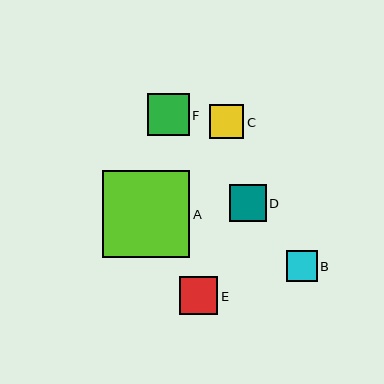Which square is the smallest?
Square B is the smallest with a size of approximately 31 pixels.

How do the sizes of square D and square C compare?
Square D and square C are approximately the same size.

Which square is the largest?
Square A is the largest with a size of approximately 87 pixels.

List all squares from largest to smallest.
From largest to smallest: A, F, E, D, C, B.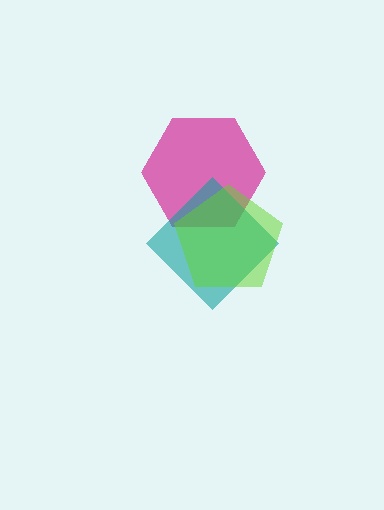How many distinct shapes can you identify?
There are 3 distinct shapes: a magenta hexagon, a teal diamond, a lime pentagon.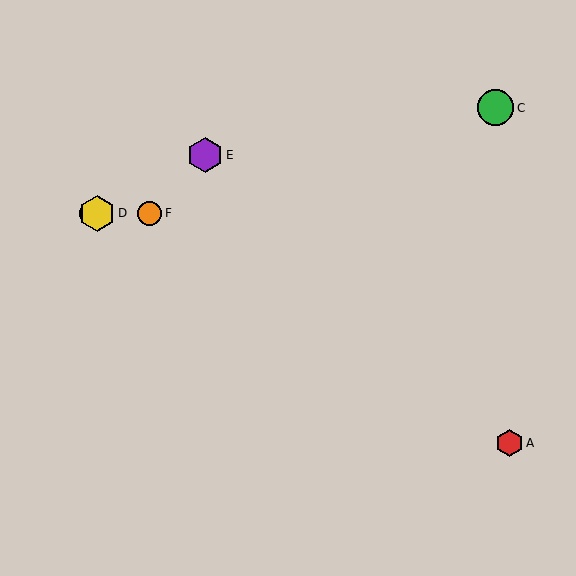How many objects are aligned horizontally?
3 objects (B, D, F) are aligned horizontally.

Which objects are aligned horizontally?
Objects B, D, F are aligned horizontally.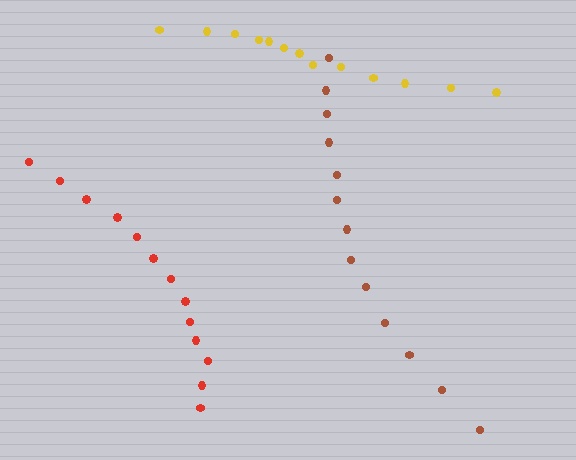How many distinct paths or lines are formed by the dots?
There are 3 distinct paths.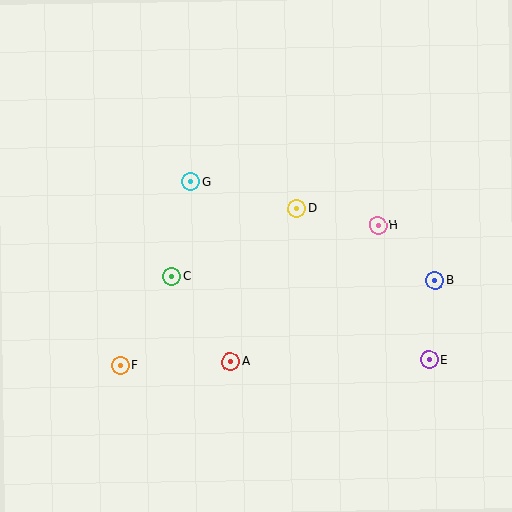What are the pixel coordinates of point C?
Point C is at (172, 277).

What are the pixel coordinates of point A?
Point A is at (230, 362).